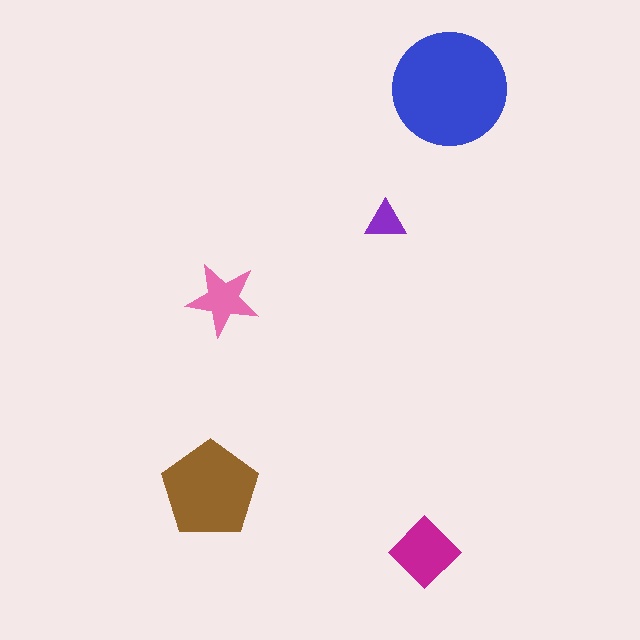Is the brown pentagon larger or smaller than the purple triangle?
Larger.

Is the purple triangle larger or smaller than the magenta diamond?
Smaller.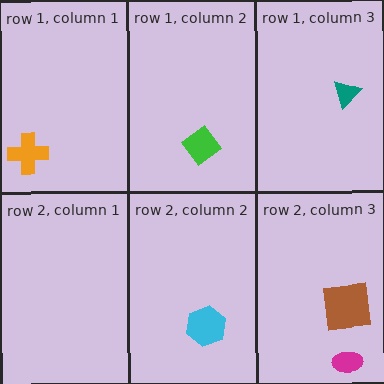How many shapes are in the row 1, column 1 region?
1.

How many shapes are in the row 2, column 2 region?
1.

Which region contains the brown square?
The row 2, column 3 region.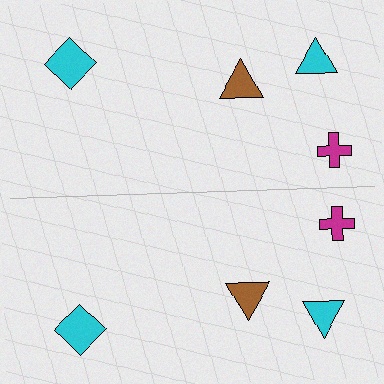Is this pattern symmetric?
Yes, this pattern has bilateral (reflection) symmetry.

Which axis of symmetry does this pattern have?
The pattern has a horizontal axis of symmetry running through the center of the image.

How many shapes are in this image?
There are 8 shapes in this image.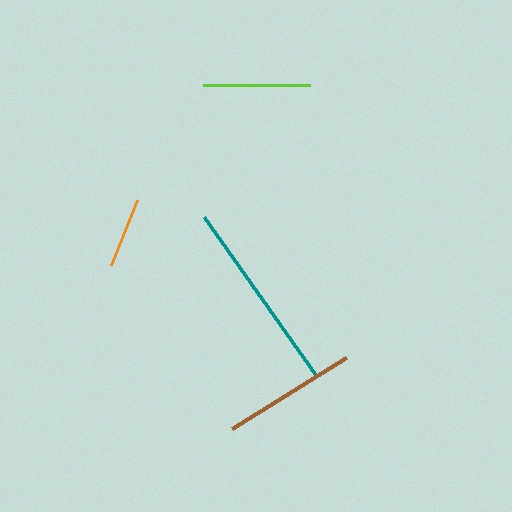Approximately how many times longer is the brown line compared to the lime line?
The brown line is approximately 1.3 times the length of the lime line.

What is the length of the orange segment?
The orange segment is approximately 70 pixels long.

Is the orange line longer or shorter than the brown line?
The brown line is longer than the orange line.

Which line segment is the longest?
The teal line is the longest at approximately 192 pixels.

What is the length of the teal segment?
The teal segment is approximately 192 pixels long.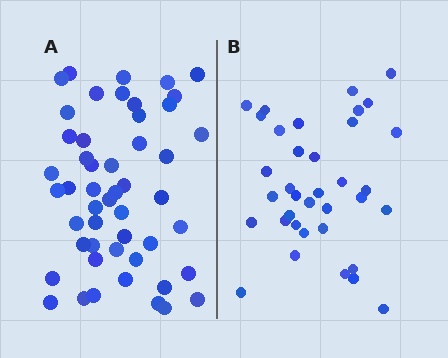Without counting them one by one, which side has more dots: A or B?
Region A (the left region) has more dots.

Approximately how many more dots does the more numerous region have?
Region A has approximately 15 more dots than region B.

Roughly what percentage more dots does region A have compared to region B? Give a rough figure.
About 40% more.